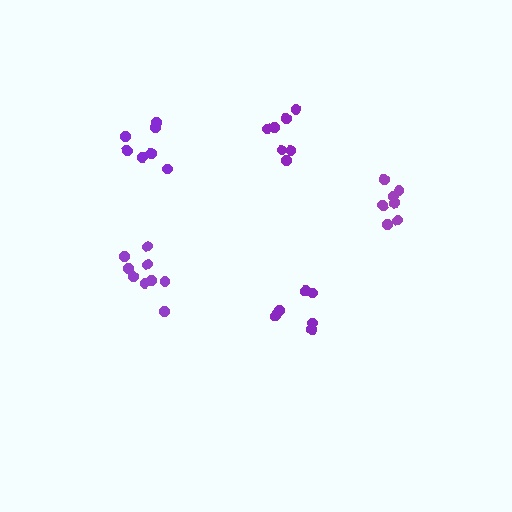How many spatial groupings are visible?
There are 5 spatial groupings.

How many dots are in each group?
Group 1: 6 dots, Group 2: 7 dots, Group 3: 7 dots, Group 4: 9 dots, Group 5: 7 dots (36 total).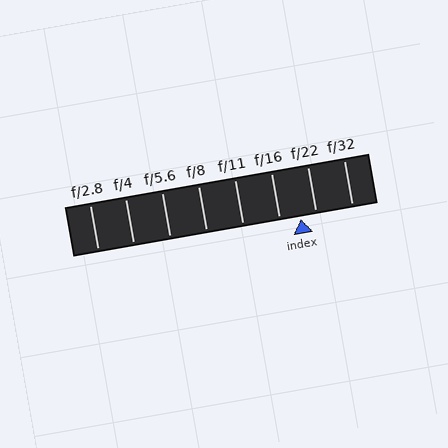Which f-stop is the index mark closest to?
The index mark is closest to f/22.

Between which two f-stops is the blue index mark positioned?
The index mark is between f/16 and f/22.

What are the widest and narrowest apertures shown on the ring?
The widest aperture shown is f/2.8 and the narrowest is f/32.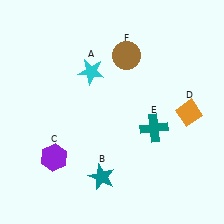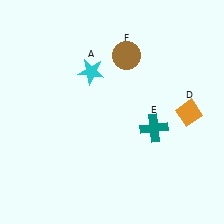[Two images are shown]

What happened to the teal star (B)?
The teal star (B) was removed in Image 2. It was in the bottom-left area of Image 1.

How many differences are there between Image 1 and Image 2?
There are 2 differences between the two images.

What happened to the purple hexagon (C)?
The purple hexagon (C) was removed in Image 2. It was in the bottom-left area of Image 1.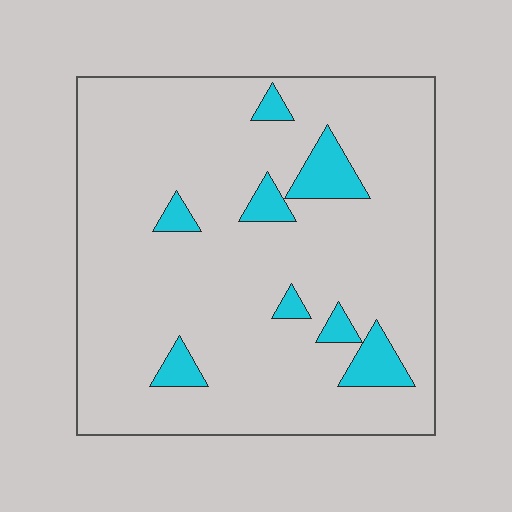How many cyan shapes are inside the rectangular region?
8.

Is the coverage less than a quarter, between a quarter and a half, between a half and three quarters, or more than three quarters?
Less than a quarter.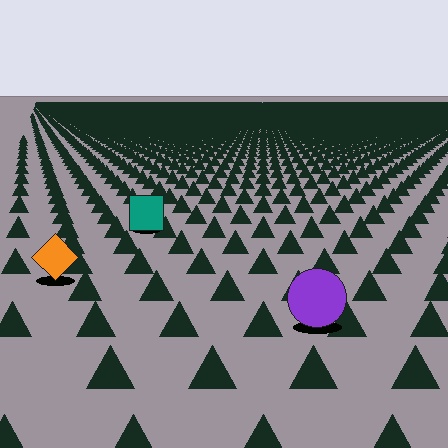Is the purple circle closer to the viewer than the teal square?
Yes. The purple circle is closer — you can tell from the texture gradient: the ground texture is coarser near it.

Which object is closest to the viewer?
The purple circle is closest. The texture marks near it are larger and more spread out.